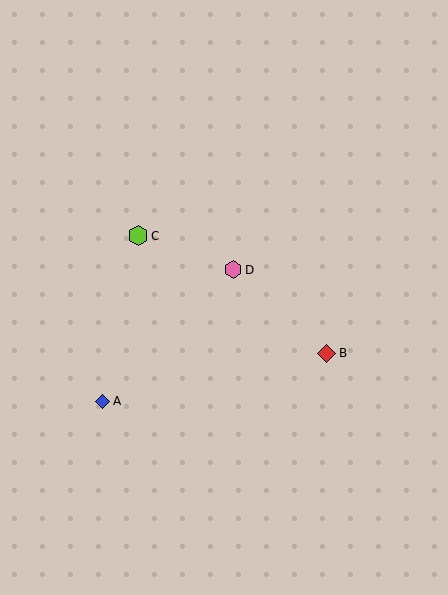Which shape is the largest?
The lime hexagon (labeled C) is the largest.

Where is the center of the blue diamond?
The center of the blue diamond is at (103, 401).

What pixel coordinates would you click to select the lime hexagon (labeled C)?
Click at (138, 236) to select the lime hexagon C.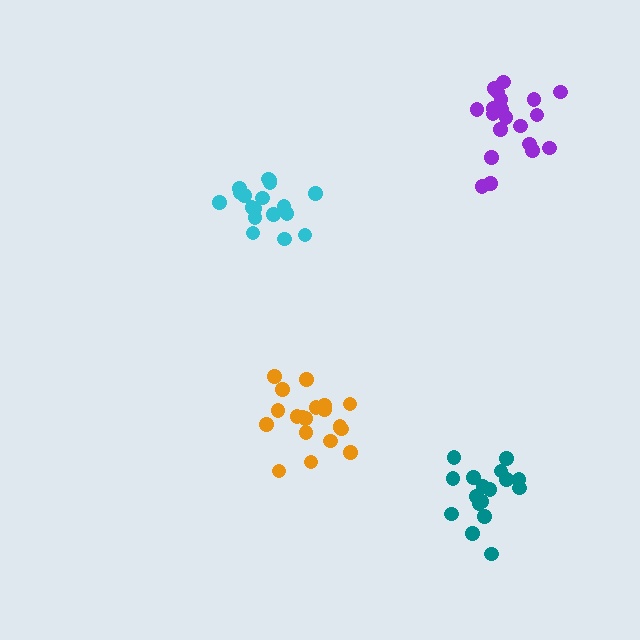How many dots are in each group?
Group 1: 18 dots, Group 2: 20 dots, Group 3: 20 dots, Group 4: 17 dots (75 total).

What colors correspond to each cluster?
The clusters are colored: cyan, purple, orange, teal.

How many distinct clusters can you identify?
There are 4 distinct clusters.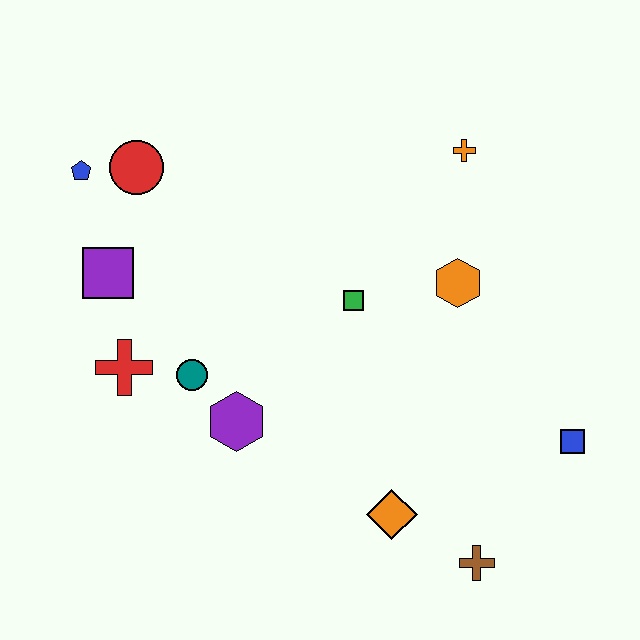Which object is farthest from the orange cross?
The brown cross is farthest from the orange cross.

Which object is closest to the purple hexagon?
The teal circle is closest to the purple hexagon.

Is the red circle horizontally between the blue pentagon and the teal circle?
Yes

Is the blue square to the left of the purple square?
No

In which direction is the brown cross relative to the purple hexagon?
The brown cross is to the right of the purple hexagon.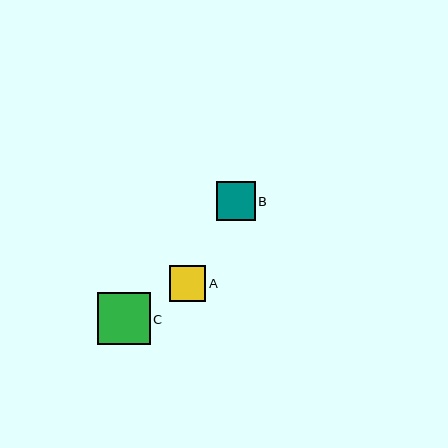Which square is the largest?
Square C is the largest with a size of approximately 52 pixels.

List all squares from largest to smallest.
From largest to smallest: C, B, A.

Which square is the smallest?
Square A is the smallest with a size of approximately 36 pixels.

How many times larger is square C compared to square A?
Square C is approximately 1.5 times the size of square A.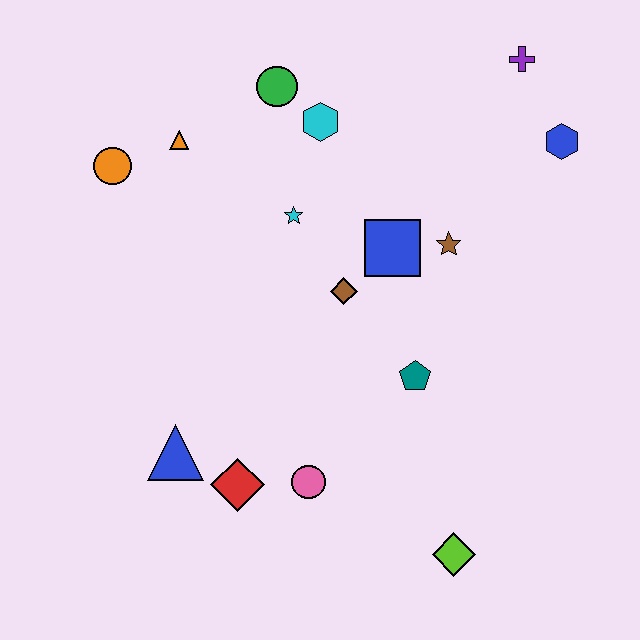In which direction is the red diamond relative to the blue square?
The red diamond is below the blue square.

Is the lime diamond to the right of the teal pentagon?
Yes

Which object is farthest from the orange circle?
The lime diamond is farthest from the orange circle.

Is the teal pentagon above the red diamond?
Yes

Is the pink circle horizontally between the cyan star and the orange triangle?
No